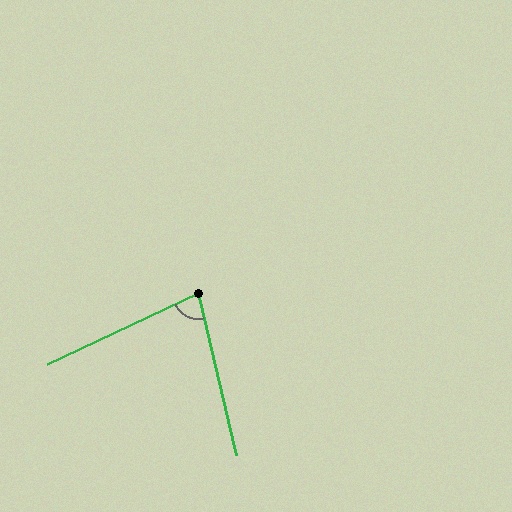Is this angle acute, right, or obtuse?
It is acute.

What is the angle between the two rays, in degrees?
Approximately 78 degrees.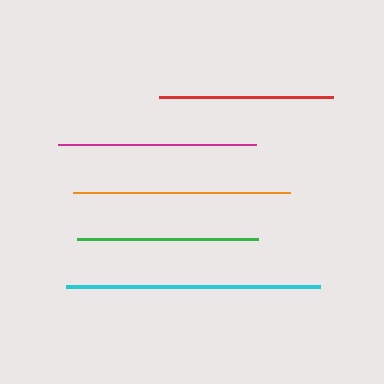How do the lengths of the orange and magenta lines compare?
The orange and magenta lines are approximately the same length.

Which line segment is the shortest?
The red line is the shortest at approximately 174 pixels.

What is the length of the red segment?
The red segment is approximately 174 pixels long.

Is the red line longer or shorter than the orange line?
The orange line is longer than the red line.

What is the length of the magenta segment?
The magenta segment is approximately 198 pixels long.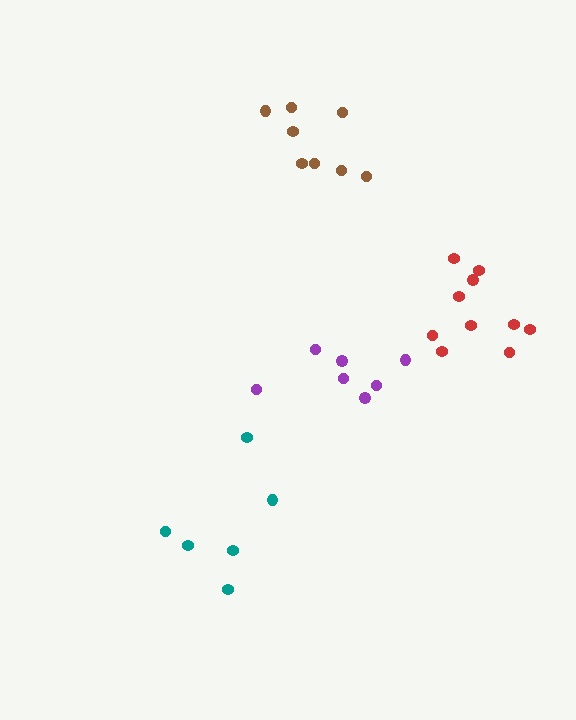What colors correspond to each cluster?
The clusters are colored: purple, red, teal, brown.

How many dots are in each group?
Group 1: 7 dots, Group 2: 10 dots, Group 3: 6 dots, Group 4: 8 dots (31 total).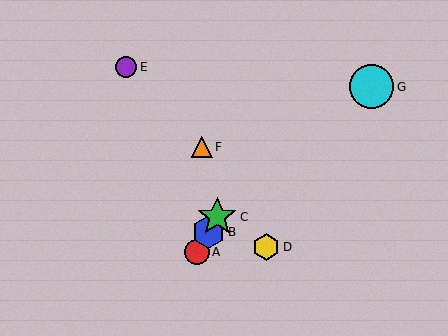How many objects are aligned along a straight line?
3 objects (A, B, C) are aligned along a straight line.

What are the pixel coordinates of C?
Object C is at (217, 217).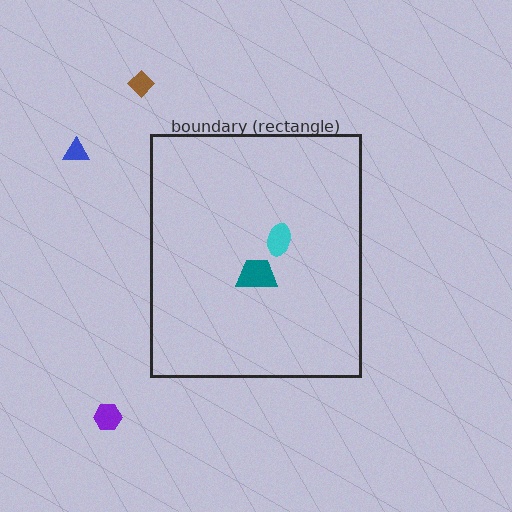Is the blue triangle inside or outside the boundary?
Outside.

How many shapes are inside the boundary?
2 inside, 3 outside.